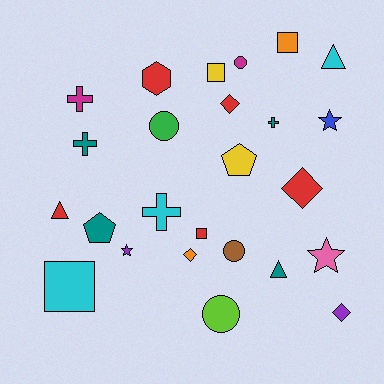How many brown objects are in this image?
There is 1 brown object.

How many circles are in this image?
There are 4 circles.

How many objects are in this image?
There are 25 objects.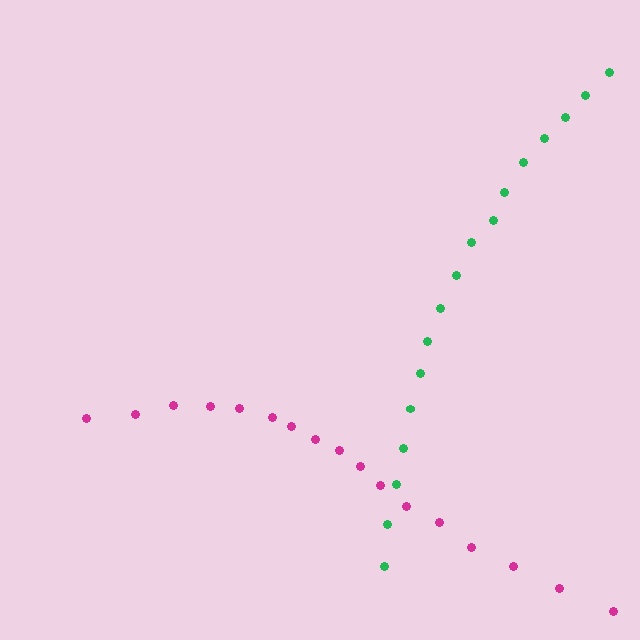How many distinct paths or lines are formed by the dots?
There are 2 distinct paths.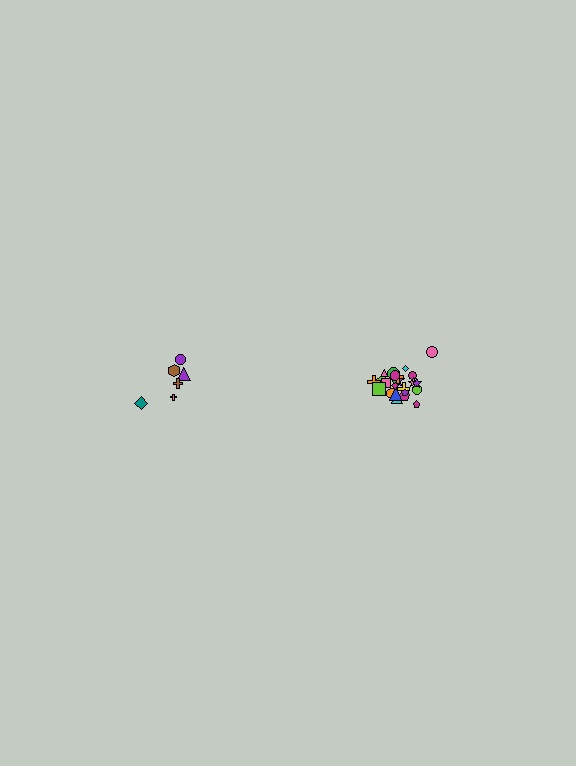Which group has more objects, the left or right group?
The right group.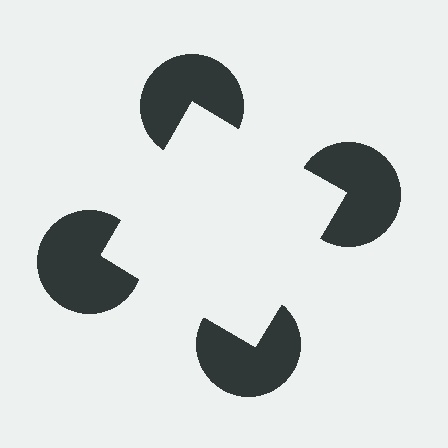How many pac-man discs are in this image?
There are 4 — one at each vertex of the illusory square.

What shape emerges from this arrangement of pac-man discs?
An illusory square — its edges are inferred from the aligned wedge cuts in the pac-man discs, not physically drawn.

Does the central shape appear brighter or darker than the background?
It typically appears slightly brighter than the background, even though no actual brightness change is drawn.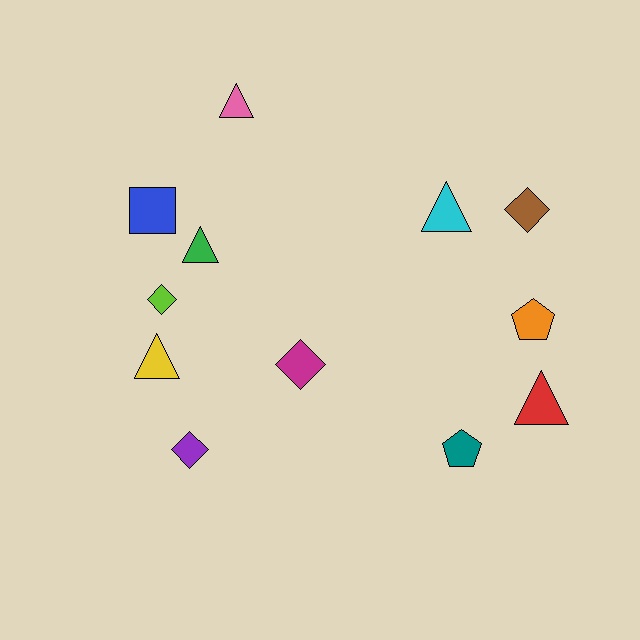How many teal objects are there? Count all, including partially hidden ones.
There is 1 teal object.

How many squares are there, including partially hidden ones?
There is 1 square.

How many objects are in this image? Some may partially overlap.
There are 12 objects.